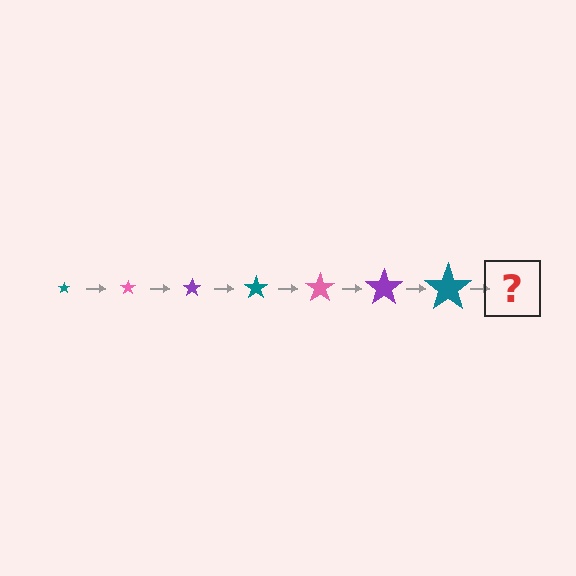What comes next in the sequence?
The next element should be a pink star, larger than the previous one.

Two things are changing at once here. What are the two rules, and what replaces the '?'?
The two rules are that the star grows larger each step and the color cycles through teal, pink, and purple. The '?' should be a pink star, larger than the previous one.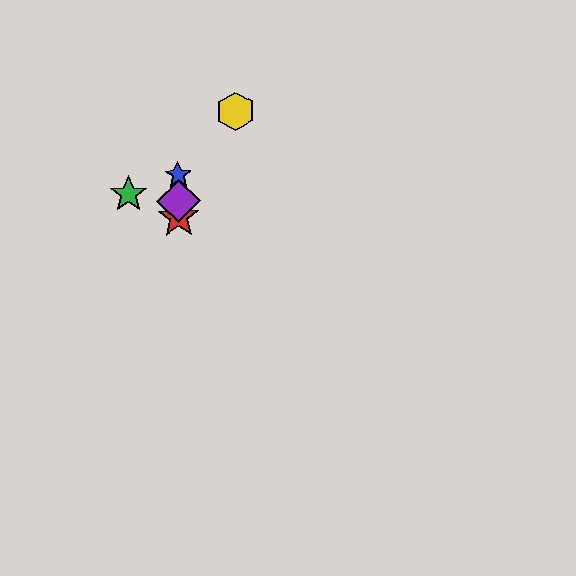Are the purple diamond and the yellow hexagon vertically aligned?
No, the purple diamond is at x≈178 and the yellow hexagon is at x≈235.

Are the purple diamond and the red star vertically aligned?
Yes, both are at x≈178.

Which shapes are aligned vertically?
The red star, the blue star, the purple diamond are aligned vertically.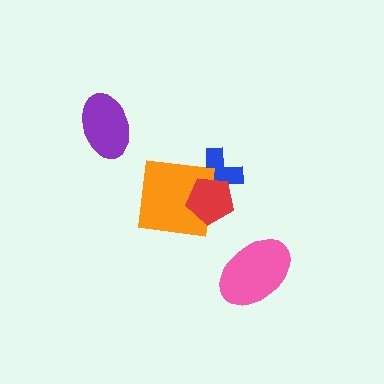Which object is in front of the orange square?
The red pentagon is in front of the orange square.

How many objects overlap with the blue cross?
2 objects overlap with the blue cross.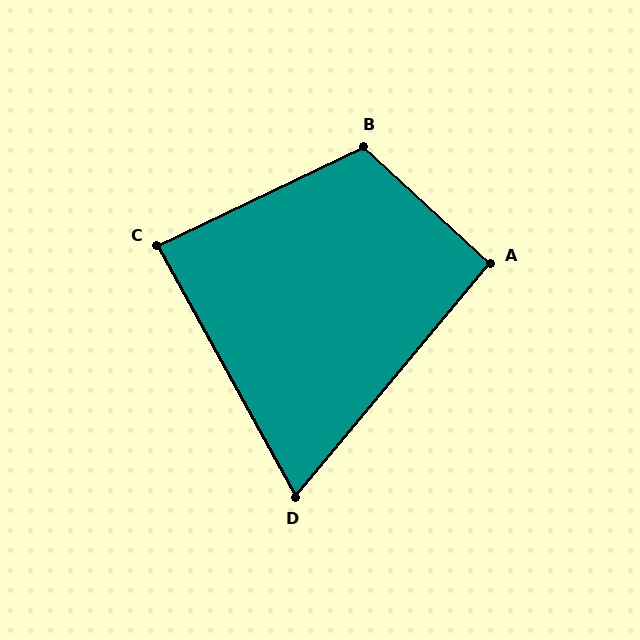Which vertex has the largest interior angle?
B, at approximately 112 degrees.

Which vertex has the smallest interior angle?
D, at approximately 68 degrees.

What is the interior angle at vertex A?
Approximately 93 degrees (approximately right).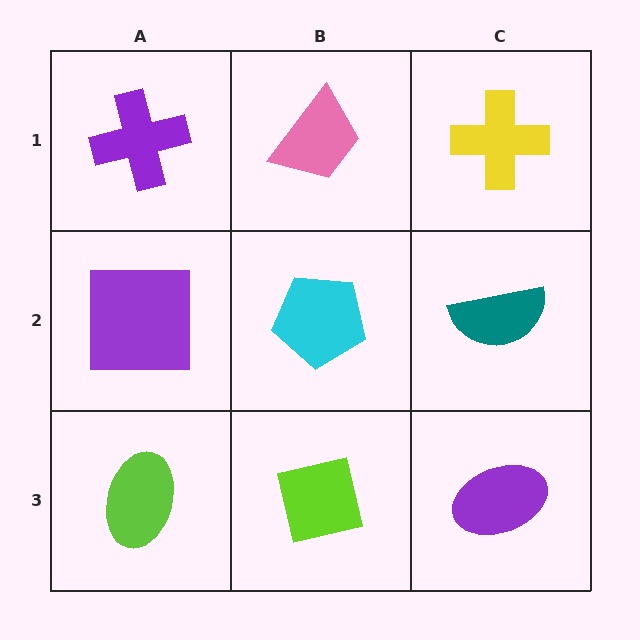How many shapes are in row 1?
3 shapes.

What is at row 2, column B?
A cyan pentagon.